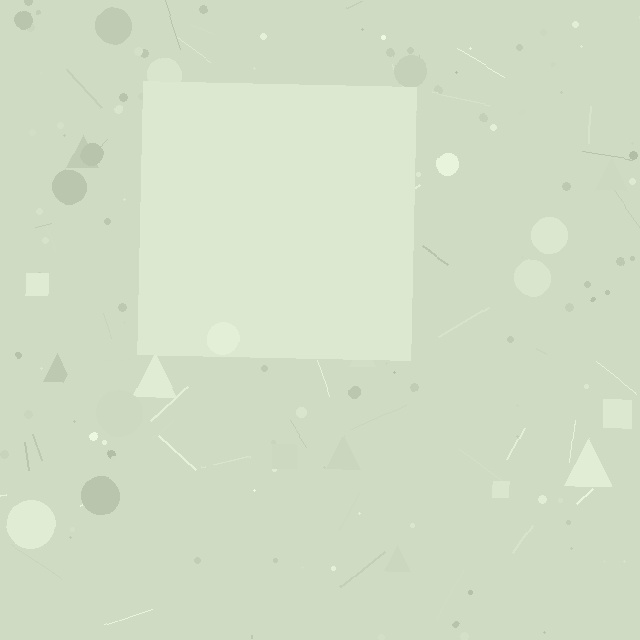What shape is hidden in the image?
A square is hidden in the image.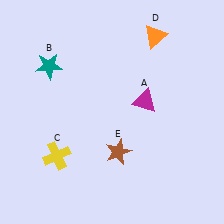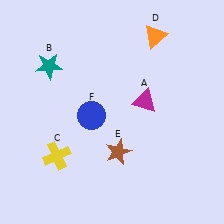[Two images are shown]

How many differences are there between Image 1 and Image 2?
There is 1 difference between the two images.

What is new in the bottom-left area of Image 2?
A blue circle (F) was added in the bottom-left area of Image 2.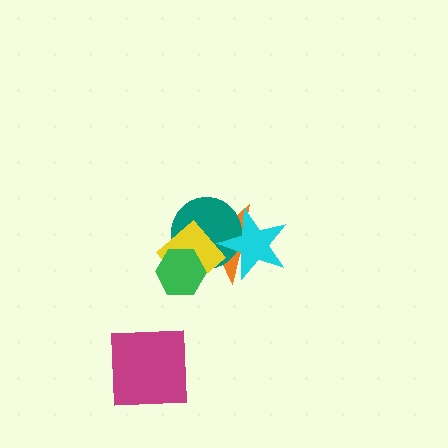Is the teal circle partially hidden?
Yes, it is partially covered by another shape.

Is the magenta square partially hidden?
No, no other shape covers it.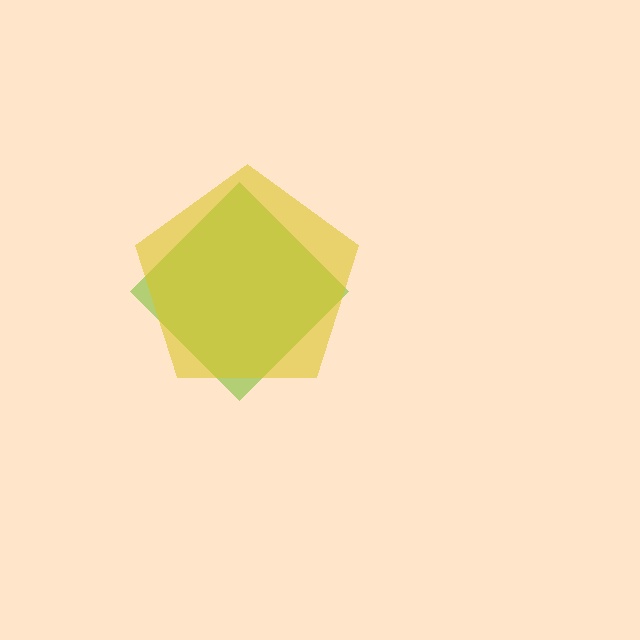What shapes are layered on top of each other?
The layered shapes are: a lime diamond, a yellow pentagon.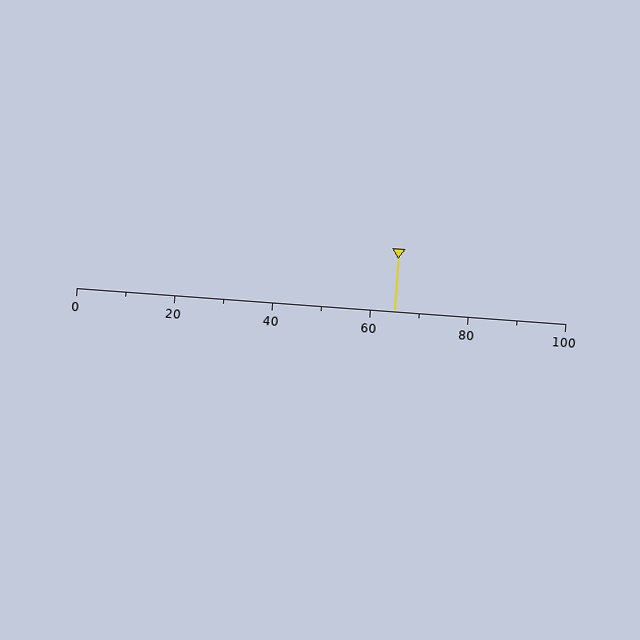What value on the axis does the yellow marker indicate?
The marker indicates approximately 65.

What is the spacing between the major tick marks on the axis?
The major ticks are spaced 20 apart.